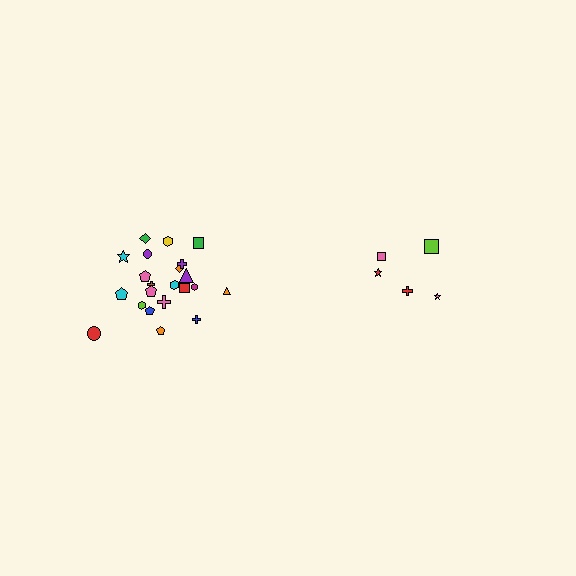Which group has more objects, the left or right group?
The left group.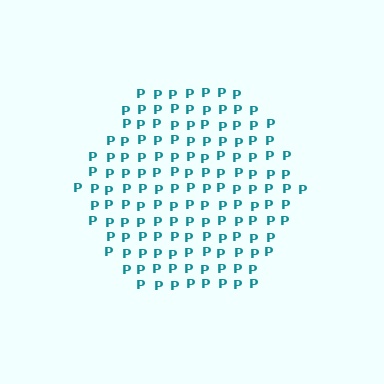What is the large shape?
The large shape is a hexagon.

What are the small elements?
The small elements are letter P's.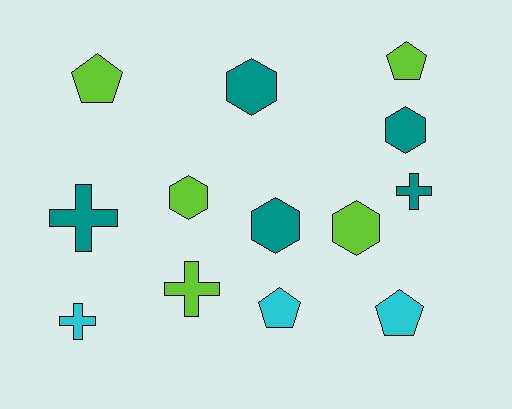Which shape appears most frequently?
Hexagon, with 5 objects.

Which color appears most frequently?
Teal, with 5 objects.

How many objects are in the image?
There are 13 objects.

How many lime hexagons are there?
There are 2 lime hexagons.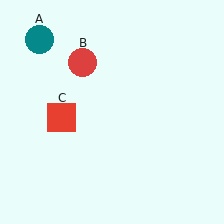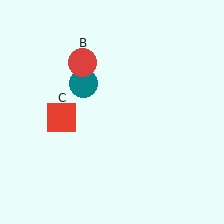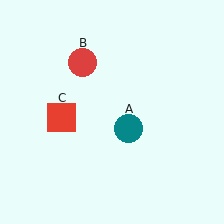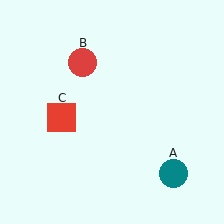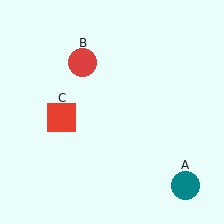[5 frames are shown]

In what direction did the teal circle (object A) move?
The teal circle (object A) moved down and to the right.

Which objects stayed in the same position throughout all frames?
Red circle (object B) and red square (object C) remained stationary.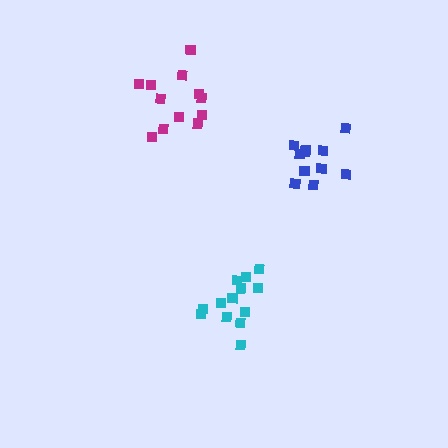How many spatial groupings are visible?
There are 3 spatial groupings.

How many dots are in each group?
Group 1: 13 dots, Group 2: 12 dots, Group 3: 11 dots (36 total).